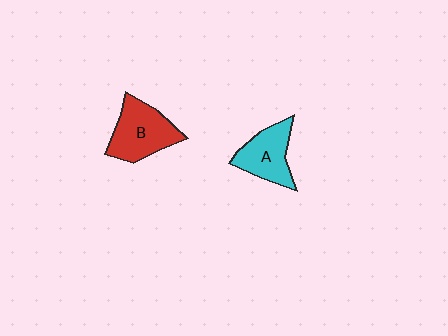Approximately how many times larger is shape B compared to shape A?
Approximately 1.2 times.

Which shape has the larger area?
Shape B (red).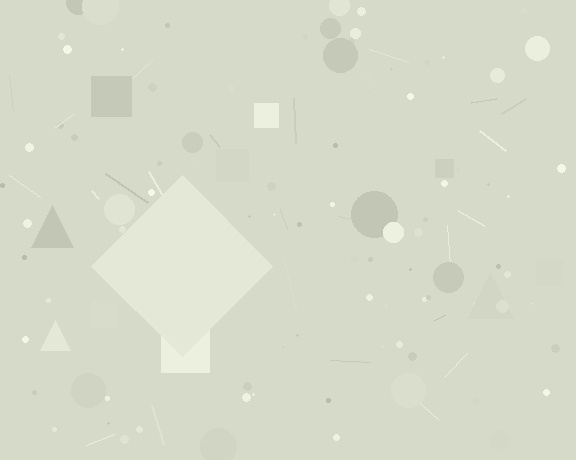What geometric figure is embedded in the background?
A diamond is embedded in the background.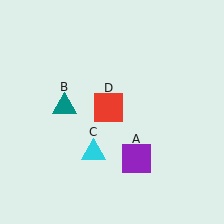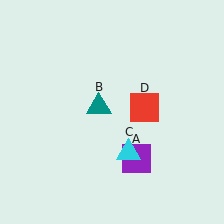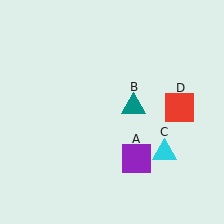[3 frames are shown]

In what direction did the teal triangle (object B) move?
The teal triangle (object B) moved right.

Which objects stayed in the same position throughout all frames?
Purple square (object A) remained stationary.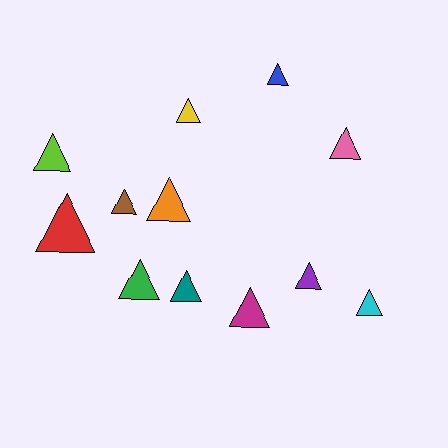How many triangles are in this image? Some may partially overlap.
There are 12 triangles.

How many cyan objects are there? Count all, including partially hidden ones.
There is 1 cyan object.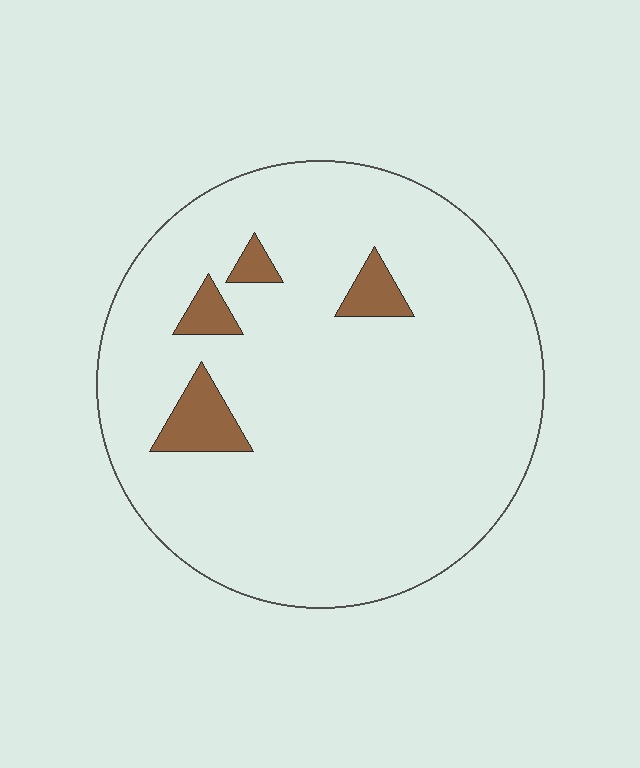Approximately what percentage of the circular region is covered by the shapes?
Approximately 5%.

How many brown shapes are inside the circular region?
4.